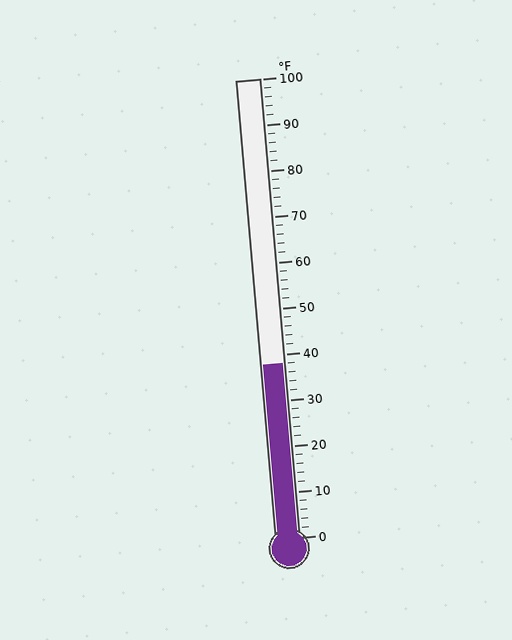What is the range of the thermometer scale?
The thermometer scale ranges from 0°F to 100°F.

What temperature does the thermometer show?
The thermometer shows approximately 38°F.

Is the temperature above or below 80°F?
The temperature is below 80°F.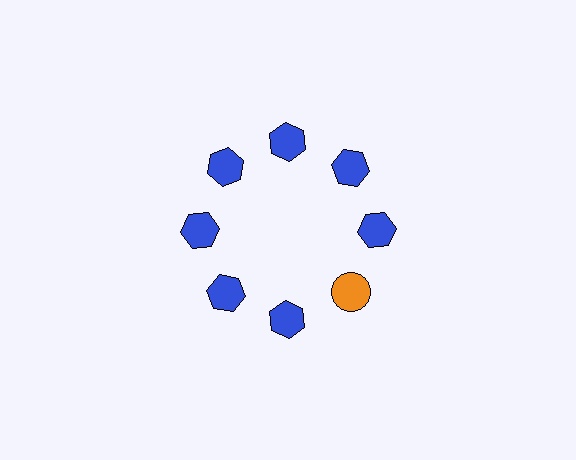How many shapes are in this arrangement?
There are 8 shapes arranged in a ring pattern.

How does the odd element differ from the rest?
It differs in both color (orange instead of blue) and shape (circle instead of hexagon).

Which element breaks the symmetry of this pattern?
The orange circle at roughly the 4 o'clock position breaks the symmetry. All other shapes are blue hexagons.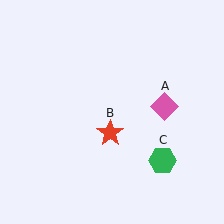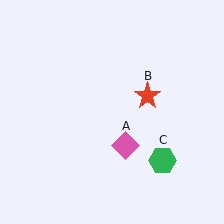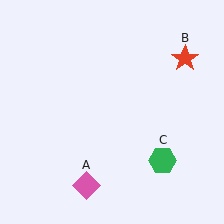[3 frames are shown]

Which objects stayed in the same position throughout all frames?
Green hexagon (object C) remained stationary.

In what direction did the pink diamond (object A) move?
The pink diamond (object A) moved down and to the left.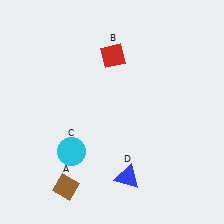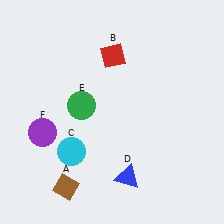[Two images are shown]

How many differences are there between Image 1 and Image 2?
There are 2 differences between the two images.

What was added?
A green circle (E), a purple circle (F) were added in Image 2.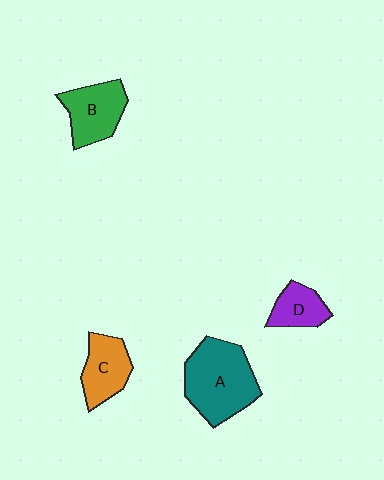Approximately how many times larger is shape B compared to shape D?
Approximately 1.5 times.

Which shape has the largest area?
Shape A (teal).